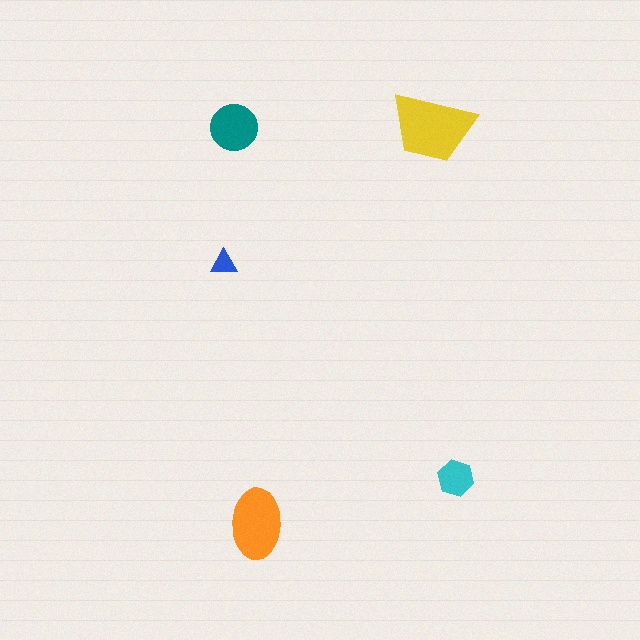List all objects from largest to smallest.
The yellow trapezoid, the orange ellipse, the teal circle, the cyan hexagon, the blue triangle.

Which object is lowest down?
The orange ellipse is bottommost.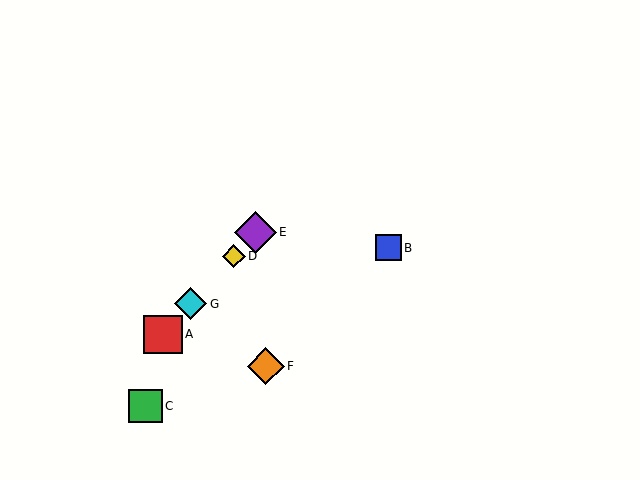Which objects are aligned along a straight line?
Objects A, D, E, G are aligned along a straight line.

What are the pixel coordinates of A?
Object A is at (163, 334).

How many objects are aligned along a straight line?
4 objects (A, D, E, G) are aligned along a straight line.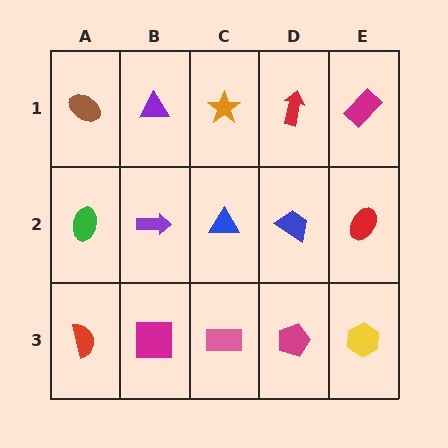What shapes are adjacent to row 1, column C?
A blue triangle (row 2, column C), a purple triangle (row 1, column B), a red arrow (row 1, column D).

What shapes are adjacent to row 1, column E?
A red ellipse (row 2, column E), a red arrow (row 1, column D).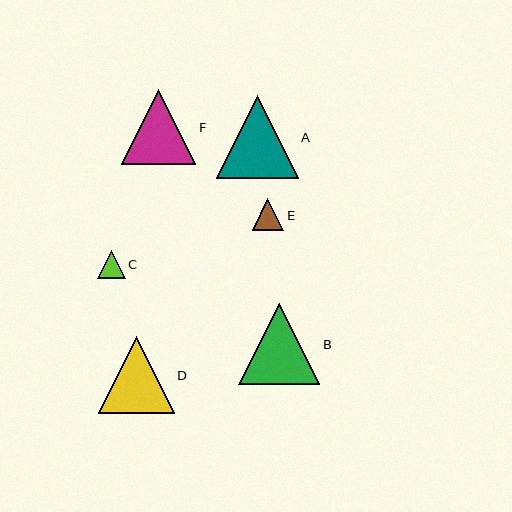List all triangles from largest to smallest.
From largest to smallest: A, B, D, F, E, C.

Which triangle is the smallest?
Triangle C is the smallest with a size of approximately 28 pixels.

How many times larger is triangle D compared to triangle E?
Triangle D is approximately 2.4 times the size of triangle E.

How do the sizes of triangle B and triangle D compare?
Triangle B and triangle D are approximately the same size.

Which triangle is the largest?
Triangle A is the largest with a size of approximately 82 pixels.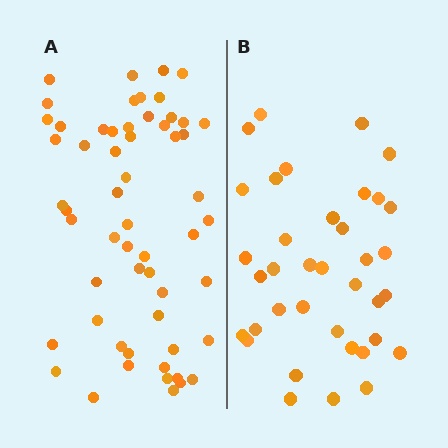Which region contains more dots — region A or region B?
Region A (the left region) has more dots.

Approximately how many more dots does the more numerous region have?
Region A has approximately 20 more dots than region B.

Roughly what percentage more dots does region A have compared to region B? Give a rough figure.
About 55% more.